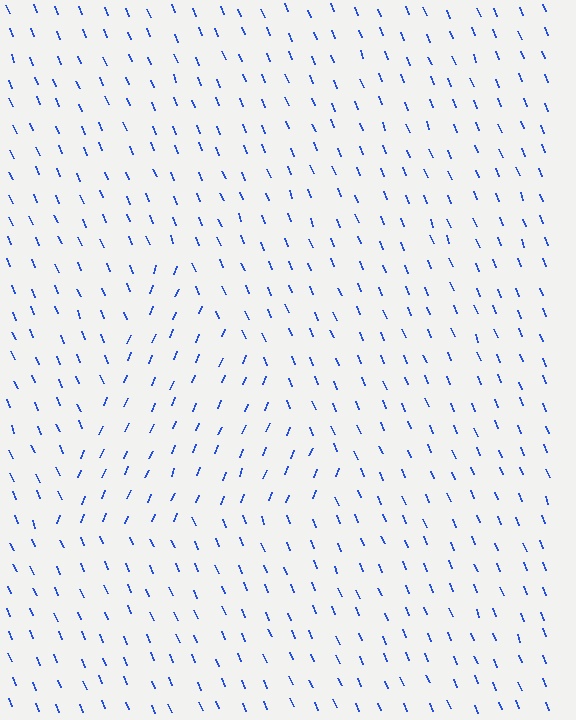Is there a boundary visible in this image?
Yes, there is a texture boundary formed by a change in line orientation.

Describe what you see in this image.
The image is filled with small blue line segments. A triangle region in the image has lines oriented differently from the surrounding lines, creating a visible texture boundary.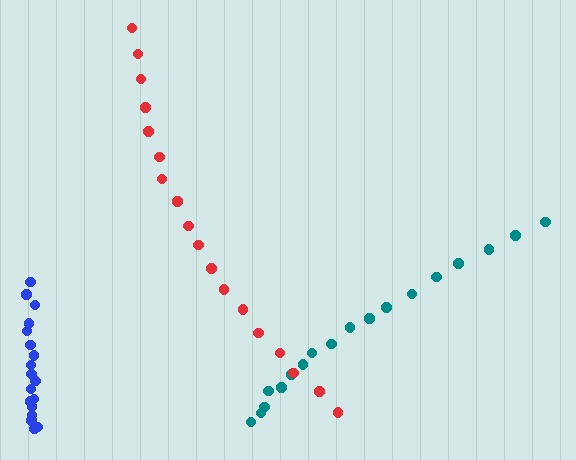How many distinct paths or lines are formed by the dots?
There are 3 distinct paths.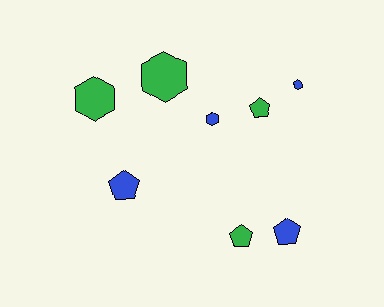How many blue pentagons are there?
There are 2 blue pentagons.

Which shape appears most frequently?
Hexagon, with 4 objects.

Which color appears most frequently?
Blue, with 4 objects.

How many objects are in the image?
There are 8 objects.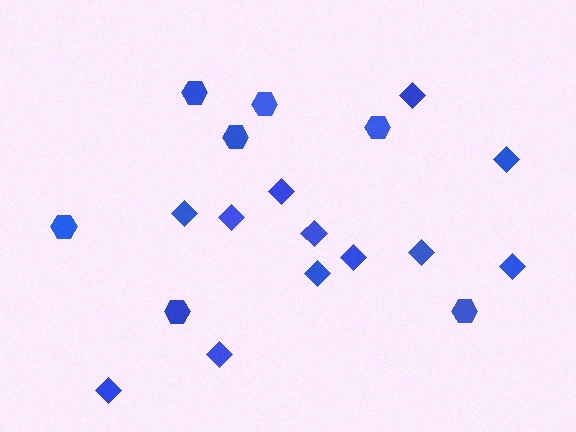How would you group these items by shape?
There are 2 groups: one group of hexagons (7) and one group of diamonds (12).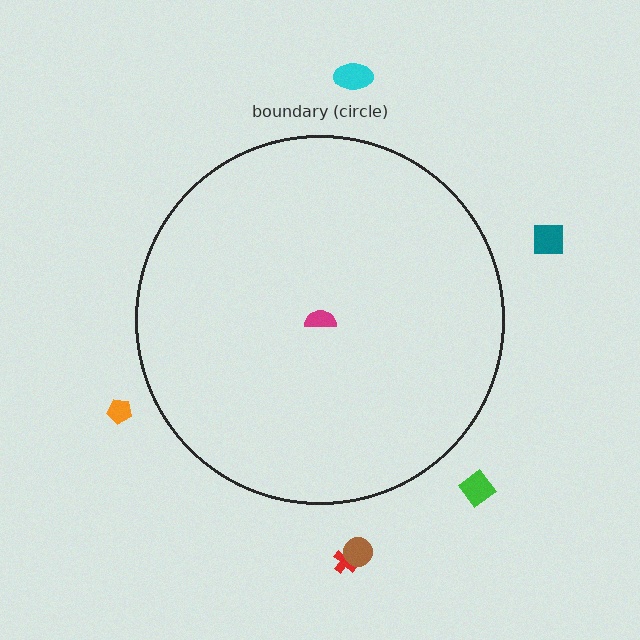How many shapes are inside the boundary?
1 inside, 6 outside.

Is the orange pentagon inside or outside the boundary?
Outside.